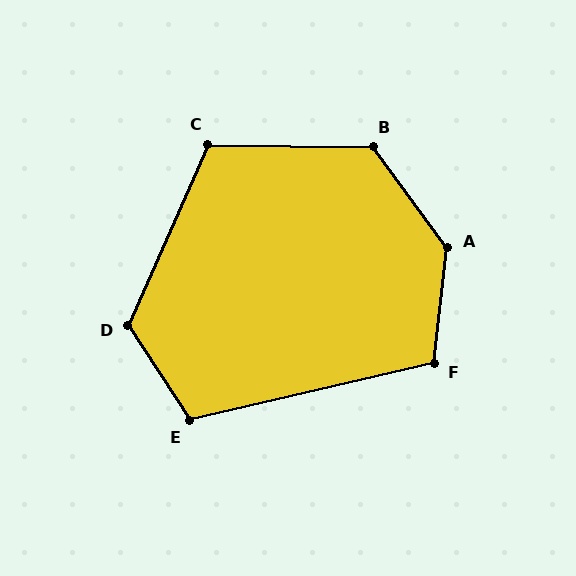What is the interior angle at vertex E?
Approximately 110 degrees (obtuse).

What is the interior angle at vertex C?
Approximately 113 degrees (obtuse).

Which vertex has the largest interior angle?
A, at approximately 137 degrees.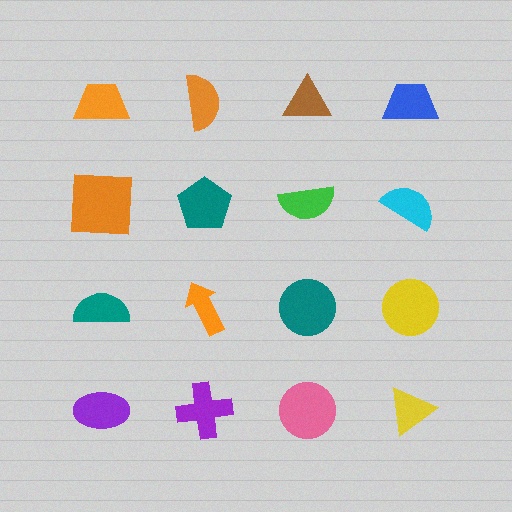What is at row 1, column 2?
An orange semicircle.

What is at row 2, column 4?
A cyan semicircle.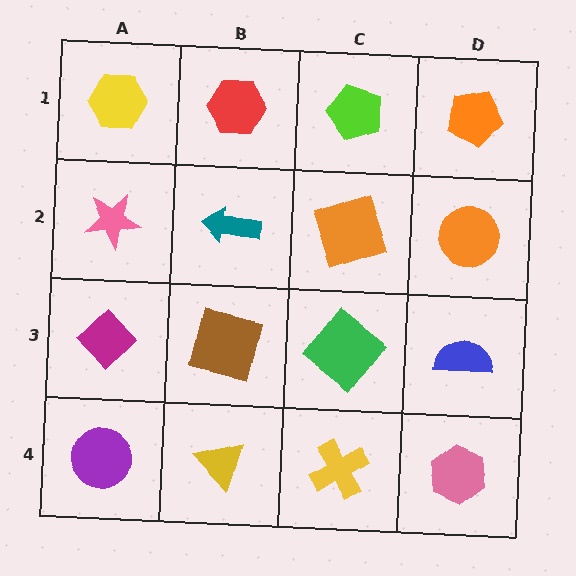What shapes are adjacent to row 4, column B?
A brown square (row 3, column B), a purple circle (row 4, column A), a yellow cross (row 4, column C).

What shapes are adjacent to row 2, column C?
A lime pentagon (row 1, column C), a green diamond (row 3, column C), a teal arrow (row 2, column B), an orange circle (row 2, column D).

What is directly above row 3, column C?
An orange square.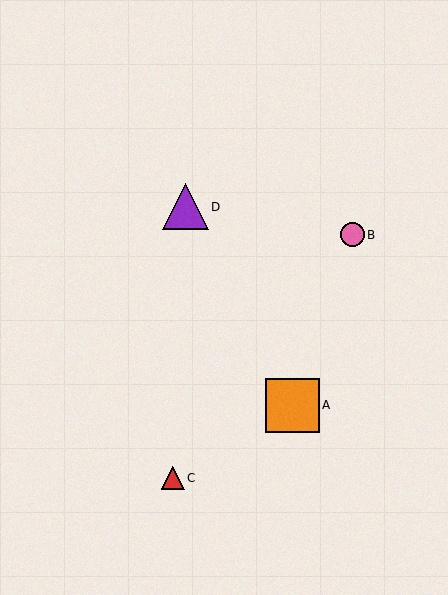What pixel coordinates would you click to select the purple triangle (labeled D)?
Click at (185, 207) to select the purple triangle D.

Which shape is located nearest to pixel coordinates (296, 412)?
The orange square (labeled A) at (292, 405) is nearest to that location.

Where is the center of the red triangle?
The center of the red triangle is at (173, 478).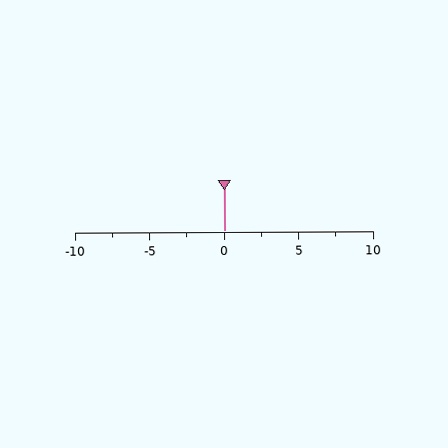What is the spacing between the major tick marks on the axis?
The major ticks are spaced 5 apart.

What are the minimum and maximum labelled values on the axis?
The axis runs from -10 to 10.